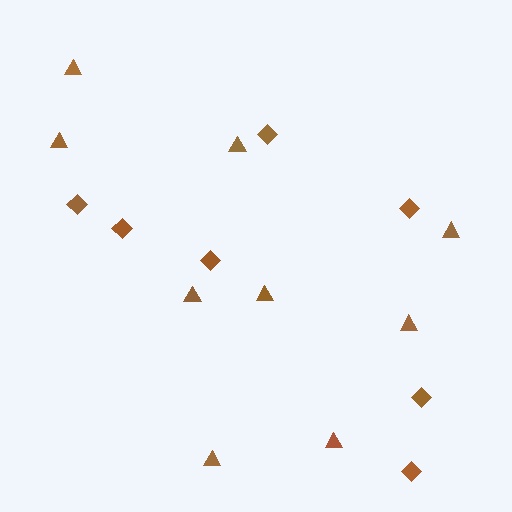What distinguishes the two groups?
There are 2 groups: one group of diamonds (7) and one group of triangles (9).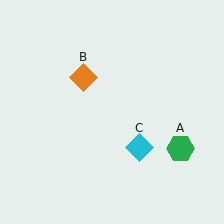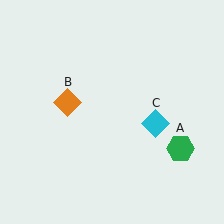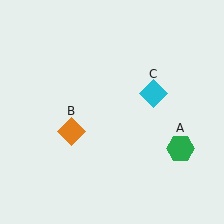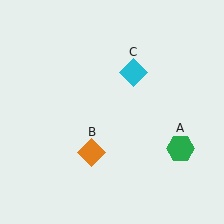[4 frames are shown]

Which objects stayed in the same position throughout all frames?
Green hexagon (object A) remained stationary.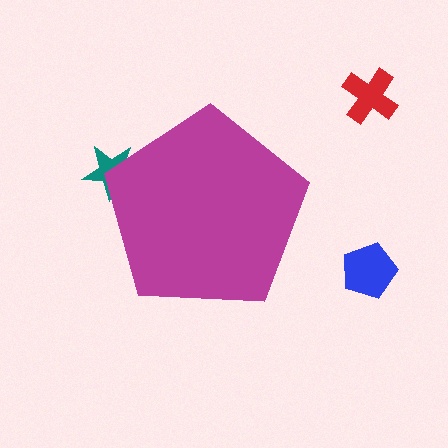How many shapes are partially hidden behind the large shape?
1 shape is partially hidden.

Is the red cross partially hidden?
No, the red cross is fully visible.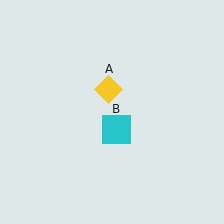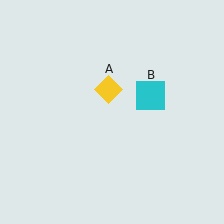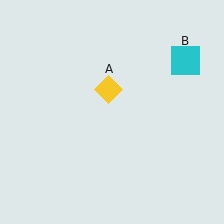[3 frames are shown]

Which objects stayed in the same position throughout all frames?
Yellow diamond (object A) remained stationary.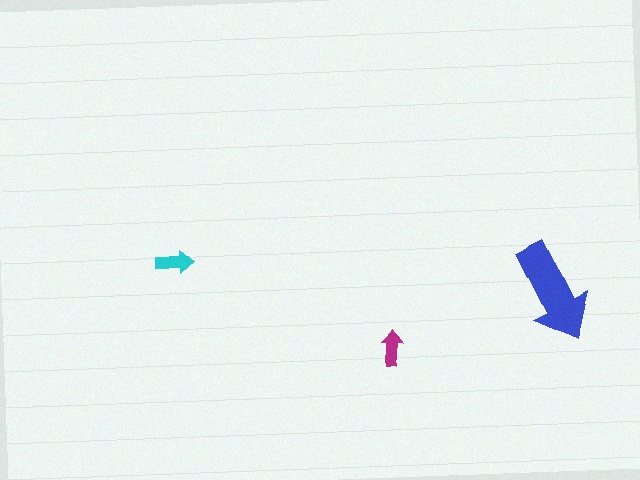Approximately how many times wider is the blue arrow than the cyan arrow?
About 2.5 times wider.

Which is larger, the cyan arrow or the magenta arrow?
The cyan one.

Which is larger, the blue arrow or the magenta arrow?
The blue one.